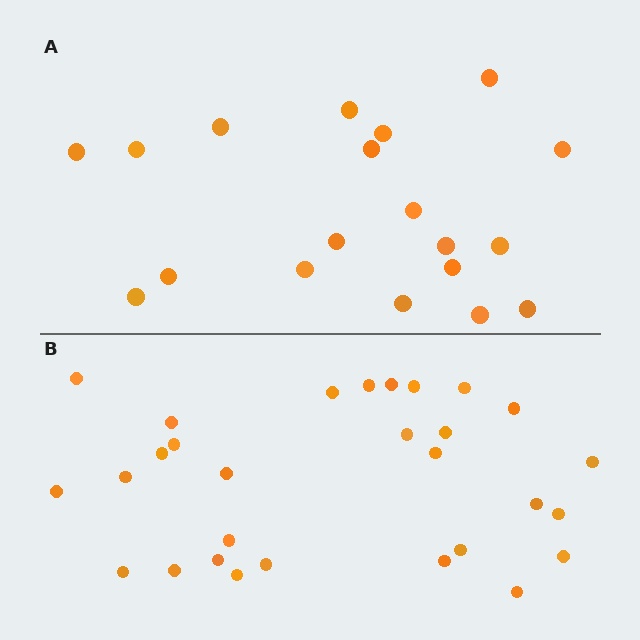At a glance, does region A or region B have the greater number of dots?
Region B (the bottom region) has more dots.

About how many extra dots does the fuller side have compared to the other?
Region B has roughly 10 or so more dots than region A.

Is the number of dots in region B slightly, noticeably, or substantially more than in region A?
Region B has substantially more. The ratio is roughly 1.5 to 1.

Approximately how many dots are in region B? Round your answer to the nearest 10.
About 30 dots. (The exact count is 29, which rounds to 30.)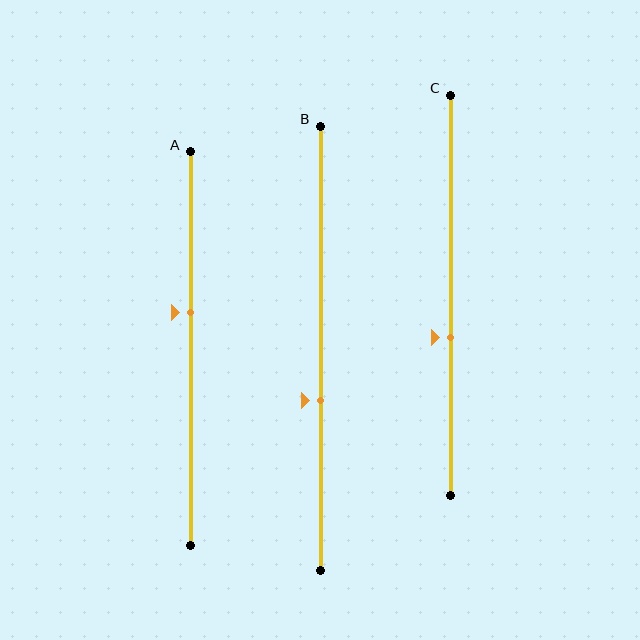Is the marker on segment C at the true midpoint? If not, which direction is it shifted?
No, the marker on segment C is shifted downward by about 11% of the segment length.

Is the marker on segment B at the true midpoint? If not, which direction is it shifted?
No, the marker on segment B is shifted downward by about 12% of the segment length.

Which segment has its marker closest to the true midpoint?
Segment A has its marker closest to the true midpoint.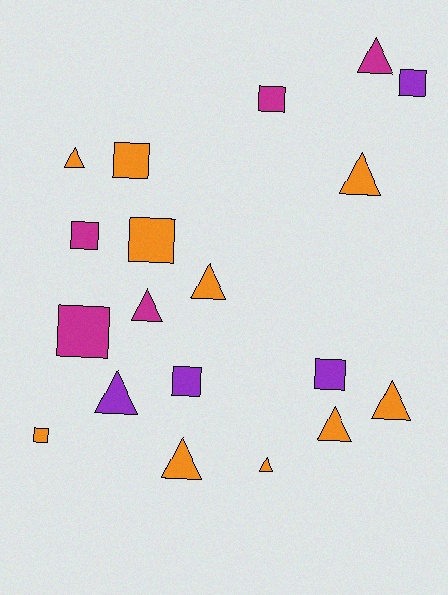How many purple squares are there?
There are 3 purple squares.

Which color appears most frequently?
Orange, with 10 objects.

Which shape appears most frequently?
Triangle, with 10 objects.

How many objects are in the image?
There are 19 objects.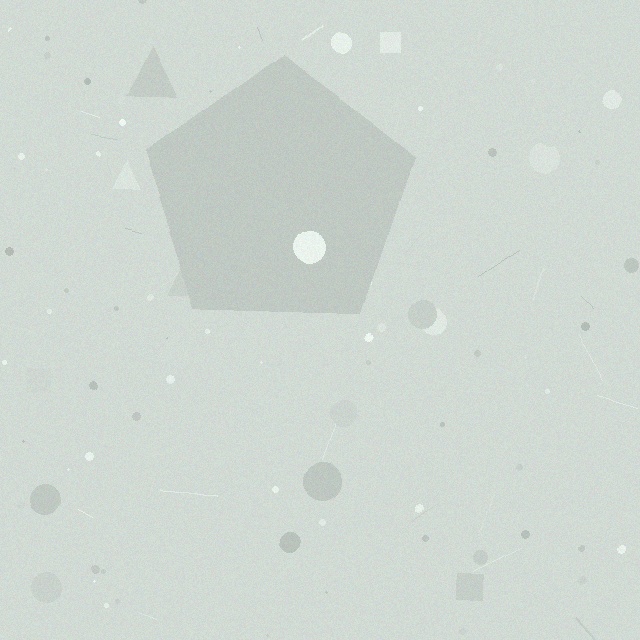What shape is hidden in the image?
A pentagon is hidden in the image.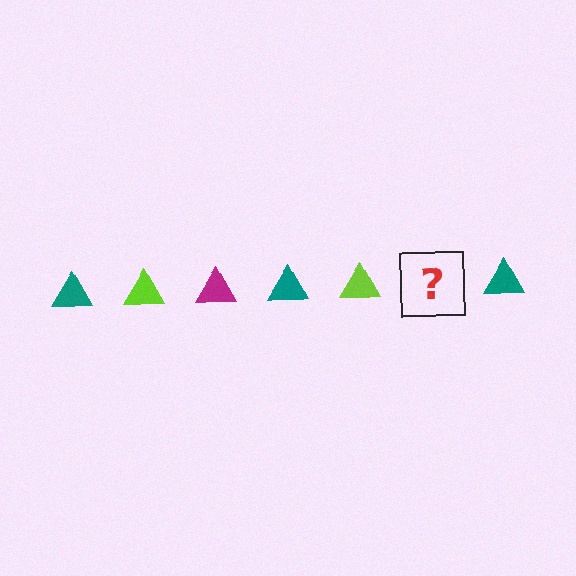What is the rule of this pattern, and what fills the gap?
The rule is that the pattern cycles through teal, lime, magenta triangles. The gap should be filled with a magenta triangle.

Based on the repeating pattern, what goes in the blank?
The blank should be a magenta triangle.